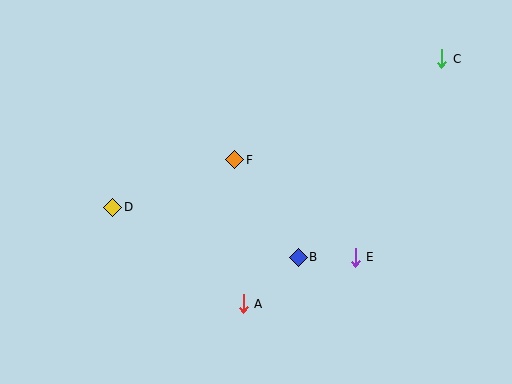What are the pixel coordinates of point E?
Point E is at (355, 257).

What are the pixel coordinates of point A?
Point A is at (243, 304).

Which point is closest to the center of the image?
Point F at (235, 160) is closest to the center.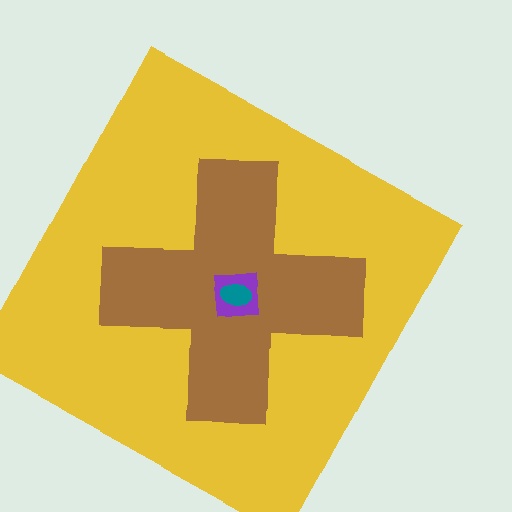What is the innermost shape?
The teal ellipse.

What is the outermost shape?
The yellow square.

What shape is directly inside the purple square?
The teal ellipse.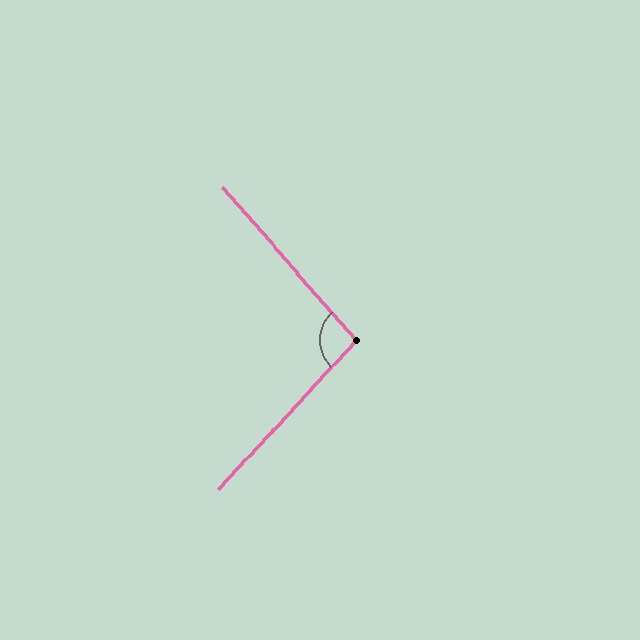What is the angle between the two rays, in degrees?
Approximately 96 degrees.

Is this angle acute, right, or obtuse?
It is obtuse.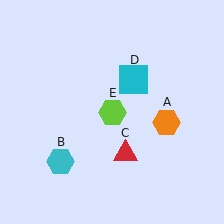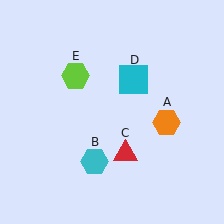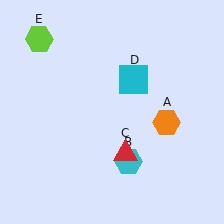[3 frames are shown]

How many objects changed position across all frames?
2 objects changed position: cyan hexagon (object B), lime hexagon (object E).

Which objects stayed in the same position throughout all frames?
Orange hexagon (object A) and red triangle (object C) and cyan square (object D) remained stationary.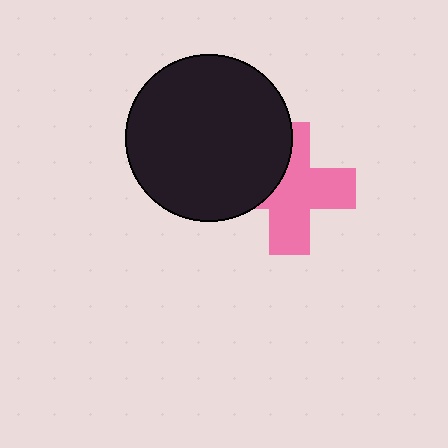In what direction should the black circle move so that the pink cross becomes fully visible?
The black circle should move left. That is the shortest direction to clear the overlap and leave the pink cross fully visible.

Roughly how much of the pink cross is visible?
Most of it is visible (roughly 66%).